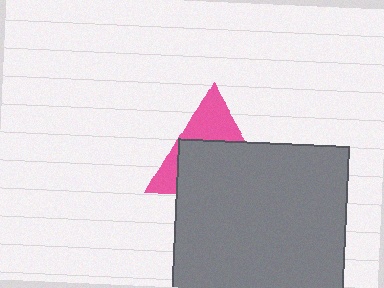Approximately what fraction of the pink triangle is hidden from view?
Roughly 62% of the pink triangle is hidden behind the gray square.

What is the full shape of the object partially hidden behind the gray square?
The partially hidden object is a pink triangle.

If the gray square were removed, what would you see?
You would see the complete pink triangle.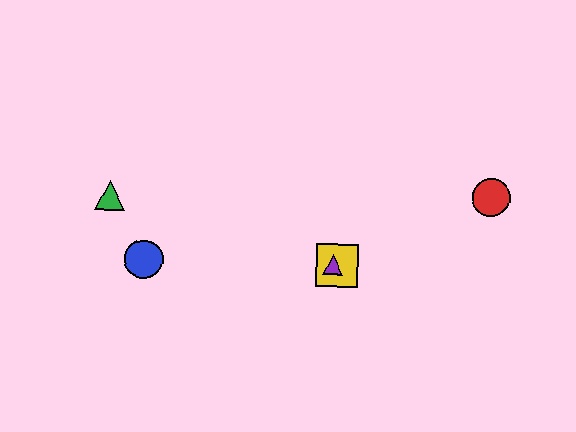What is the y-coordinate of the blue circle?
The blue circle is at y≈259.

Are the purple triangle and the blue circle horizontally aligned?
Yes, both are at y≈265.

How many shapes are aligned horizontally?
3 shapes (the blue circle, the yellow square, the purple triangle) are aligned horizontally.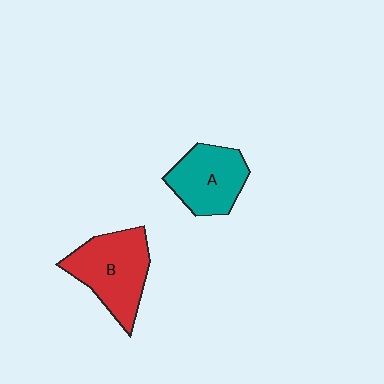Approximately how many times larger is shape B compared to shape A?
Approximately 1.2 times.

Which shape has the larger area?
Shape B (red).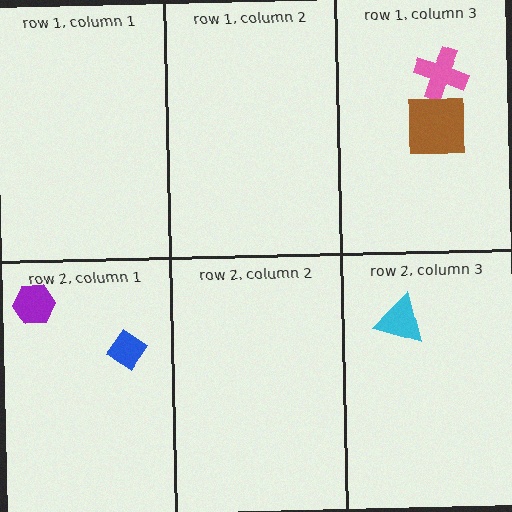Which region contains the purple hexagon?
The row 2, column 1 region.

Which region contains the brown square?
The row 1, column 3 region.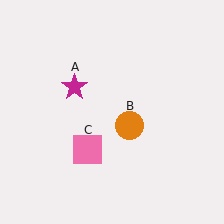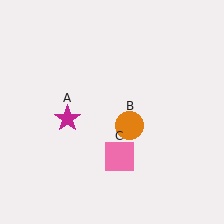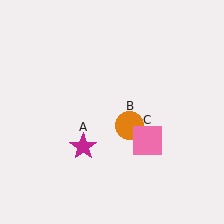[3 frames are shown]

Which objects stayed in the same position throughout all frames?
Orange circle (object B) remained stationary.